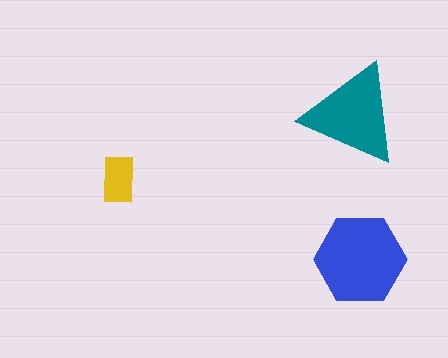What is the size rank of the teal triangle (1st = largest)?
2nd.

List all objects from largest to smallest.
The blue hexagon, the teal triangle, the yellow rectangle.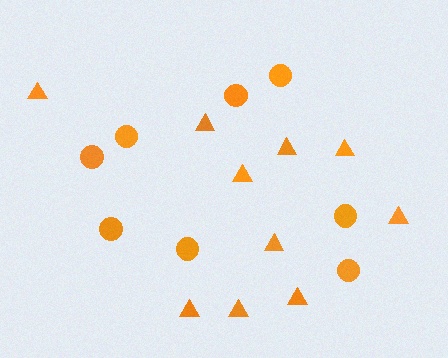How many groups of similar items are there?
There are 2 groups: one group of circles (8) and one group of triangles (10).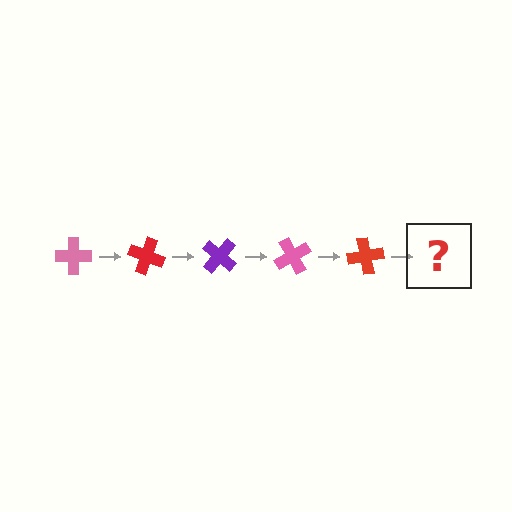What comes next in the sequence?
The next element should be a purple cross, rotated 100 degrees from the start.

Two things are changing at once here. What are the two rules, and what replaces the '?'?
The two rules are that it rotates 20 degrees each step and the color cycles through pink, red, and purple. The '?' should be a purple cross, rotated 100 degrees from the start.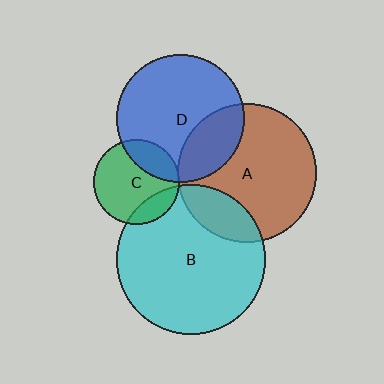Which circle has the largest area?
Circle B (cyan).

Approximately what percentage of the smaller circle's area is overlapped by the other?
Approximately 25%.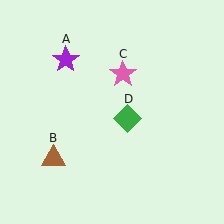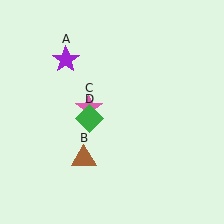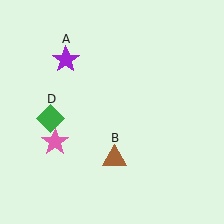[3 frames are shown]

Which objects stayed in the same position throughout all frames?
Purple star (object A) remained stationary.